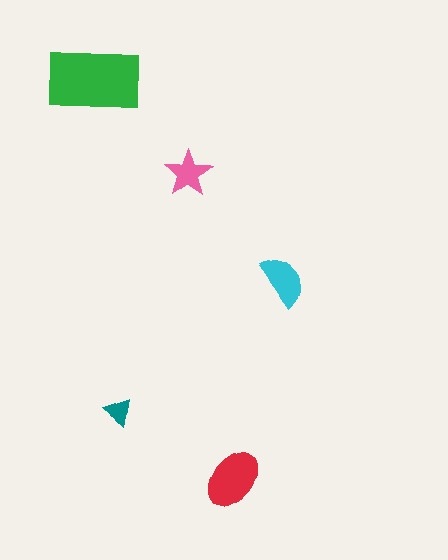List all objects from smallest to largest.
The teal triangle, the pink star, the cyan semicircle, the red ellipse, the green rectangle.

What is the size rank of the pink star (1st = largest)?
4th.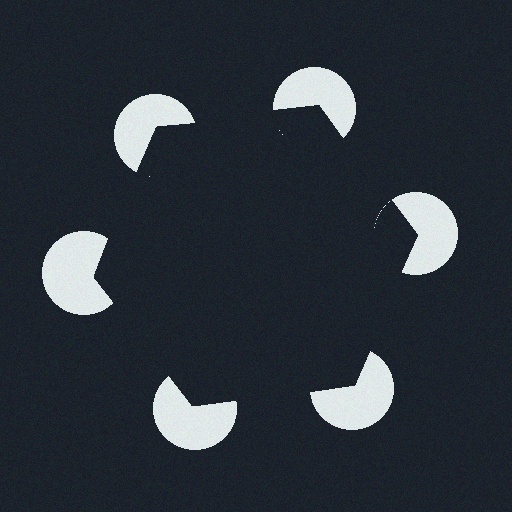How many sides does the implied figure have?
6 sides.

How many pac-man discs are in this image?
There are 6 — one at each vertex of the illusory hexagon.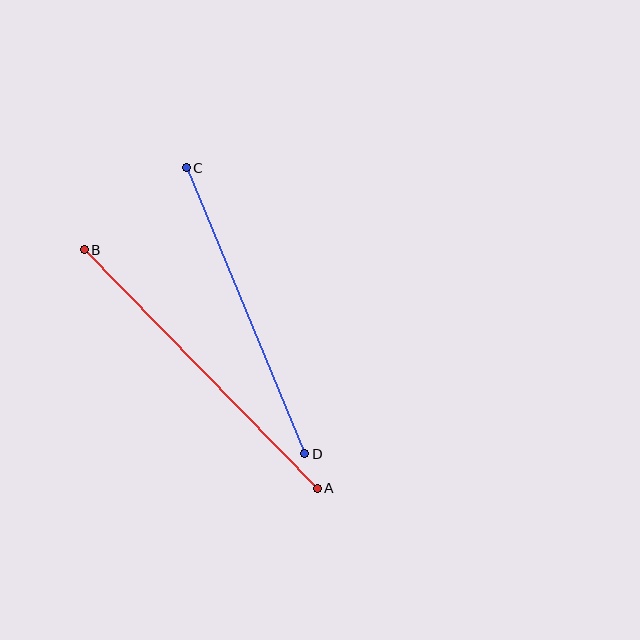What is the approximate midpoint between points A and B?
The midpoint is at approximately (201, 369) pixels.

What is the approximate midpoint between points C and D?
The midpoint is at approximately (246, 311) pixels.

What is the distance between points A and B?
The distance is approximately 333 pixels.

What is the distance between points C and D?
The distance is approximately 309 pixels.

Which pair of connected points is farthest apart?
Points A and B are farthest apart.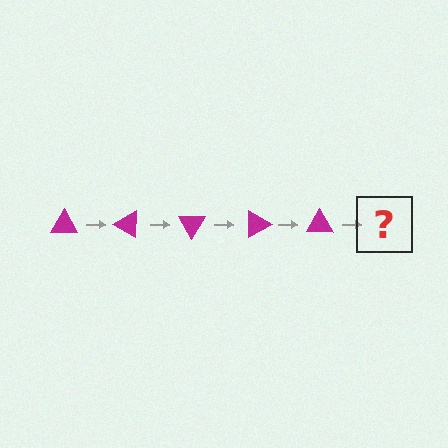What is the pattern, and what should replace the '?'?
The pattern is that the triangle rotates 30 degrees each step. The '?' should be a magenta triangle rotated 150 degrees.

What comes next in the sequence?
The next element should be a magenta triangle rotated 150 degrees.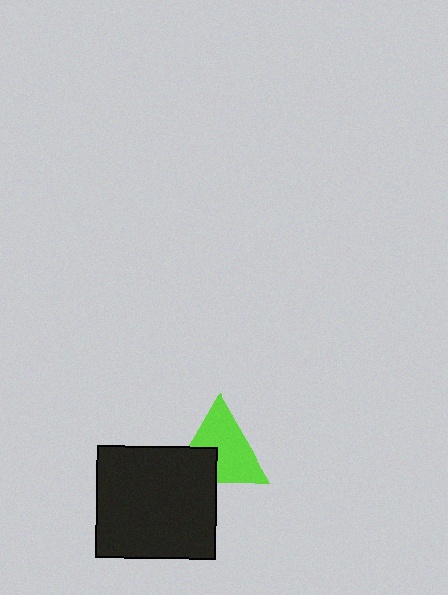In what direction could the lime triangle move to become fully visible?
The lime triangle could move toward the upper-right. That would shift it out from behind the black rectangle entirely.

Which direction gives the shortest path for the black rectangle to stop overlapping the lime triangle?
Moving toward the lower-left gives the shortest separation.